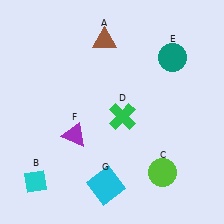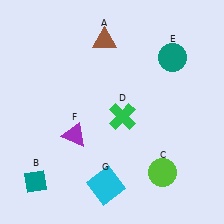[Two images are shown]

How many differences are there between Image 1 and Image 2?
There is 1 difference between the two images.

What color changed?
The diamond (B) changed from cyan in Image 1 to teal in Image 2.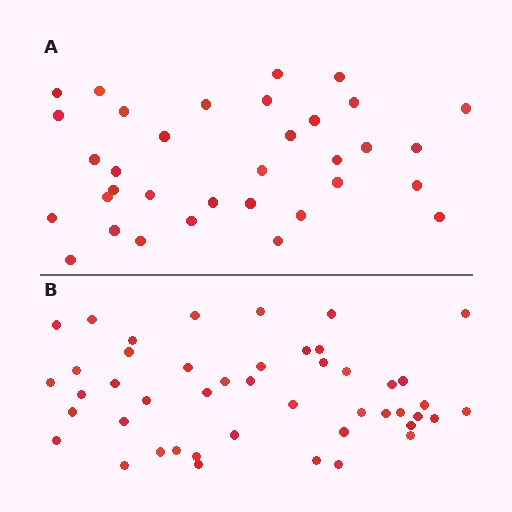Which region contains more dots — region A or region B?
Region B (the bottom region) has more dots.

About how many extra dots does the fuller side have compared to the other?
Region B has roughly 12 or so more dots than region A.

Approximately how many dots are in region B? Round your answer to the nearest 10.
About 50 dots. (The exact count is 46, which rounds to 50.)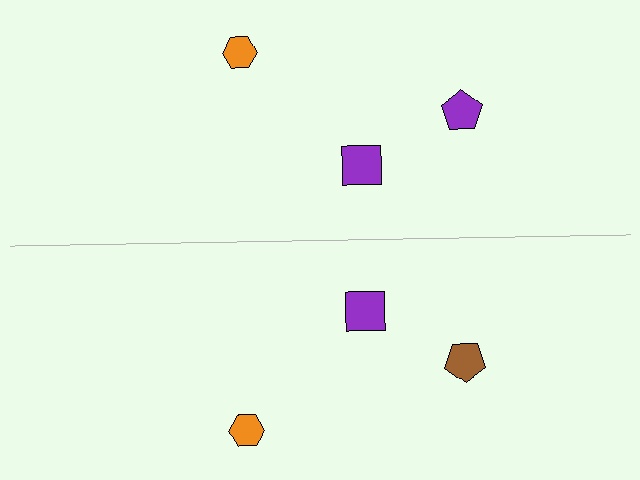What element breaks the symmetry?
The brown pentagon on the bottom side breaks the symmetry — its mirror counterpart is purple.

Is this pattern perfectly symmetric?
No, the pattern is not perfectly symmetric. The brown pentagon on the bottom side breaks the symmetry — its mirror counterpart is purple.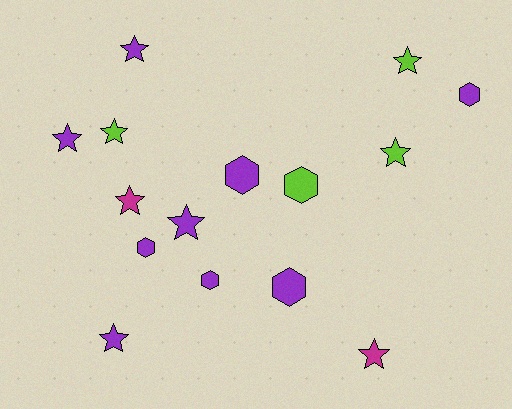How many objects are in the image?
There are 15 objects.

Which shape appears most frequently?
Star, with 9 objects.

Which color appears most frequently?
Purple, with 9 objects.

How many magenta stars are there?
There are 2 magenta stars.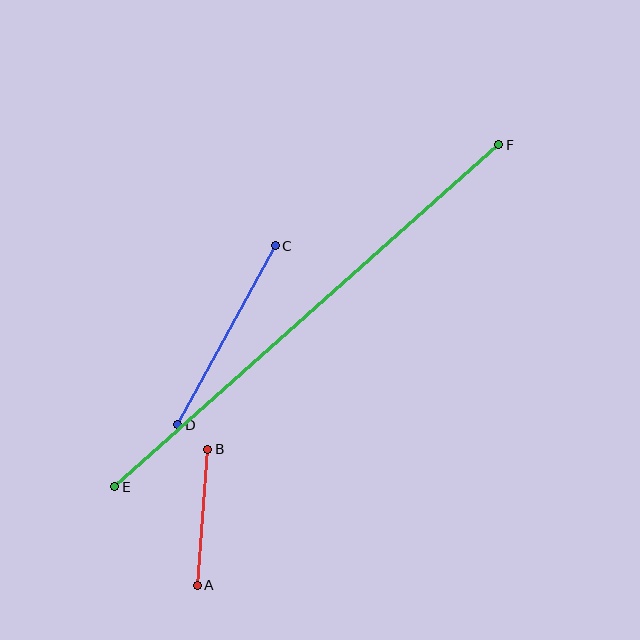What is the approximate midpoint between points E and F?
The midpoint is at approximately (307, 316) pixels.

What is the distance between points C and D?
The distance is approximately 204 pixels.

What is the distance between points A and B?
The distance is approximately 136 pixels.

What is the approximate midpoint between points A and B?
The midpoint is at approximately (202, 517) pixels.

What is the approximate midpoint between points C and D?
The midpoint is at approximately (226, 335) pixels.